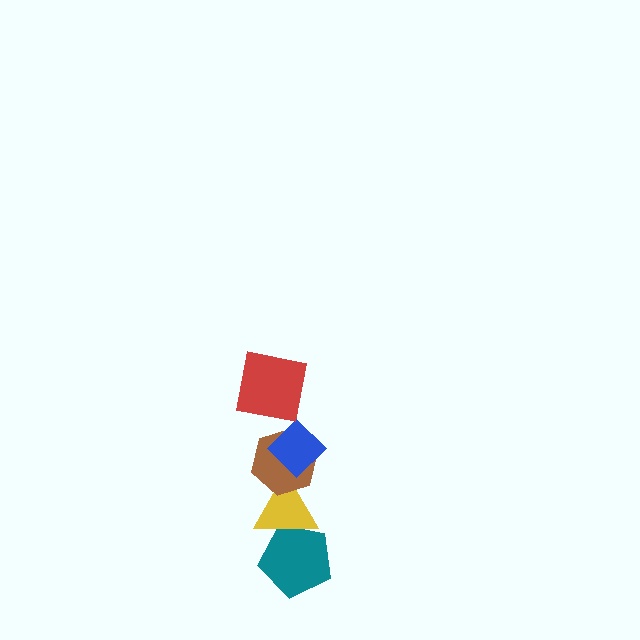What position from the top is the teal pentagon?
The teal pentagon is 5th from the top.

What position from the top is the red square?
The red square is 1st from the top.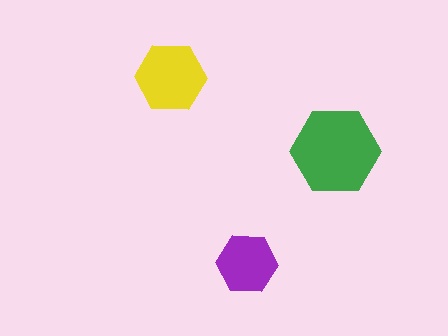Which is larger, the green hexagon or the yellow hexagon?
The green one.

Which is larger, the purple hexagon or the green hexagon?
The green one.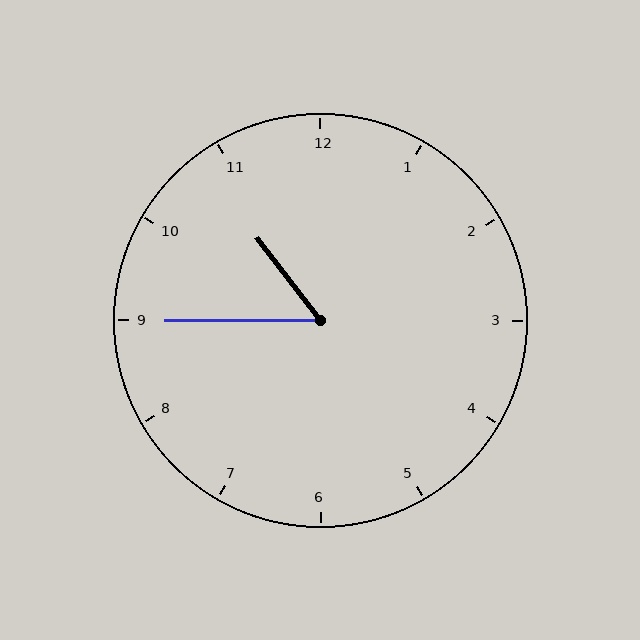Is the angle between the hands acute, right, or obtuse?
It is acute.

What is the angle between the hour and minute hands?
Approximately 52 degrees.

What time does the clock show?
10:45.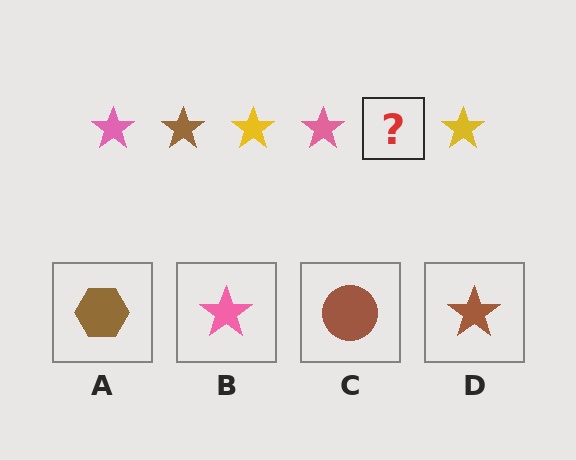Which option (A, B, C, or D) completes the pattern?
D.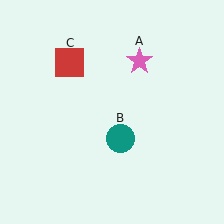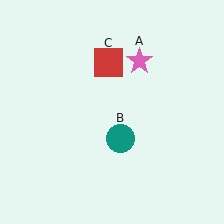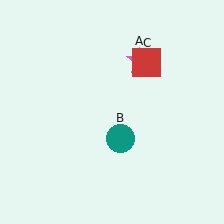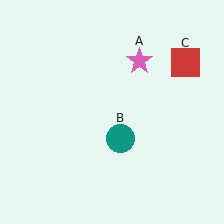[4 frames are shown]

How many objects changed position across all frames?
1 object changed position: red square (object C).